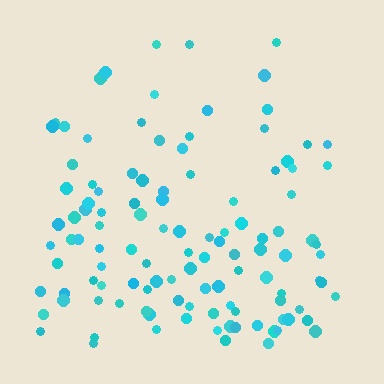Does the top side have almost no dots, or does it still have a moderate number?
Still a moderate number, just noticeably fewer than the bottom.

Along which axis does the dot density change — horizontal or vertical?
Vertical.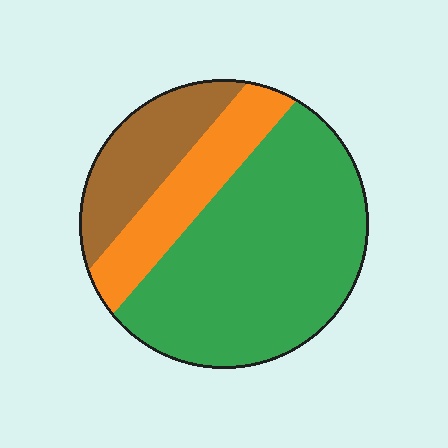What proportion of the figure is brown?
Brown takes up between a sixth and a third of the figure.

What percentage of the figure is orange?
Orange covers around 20% of the figure.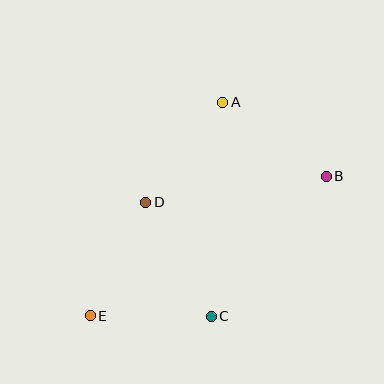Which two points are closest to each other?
Points C and E are closest to each other.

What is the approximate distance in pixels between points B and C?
The distance between B and C is approximately 181 pixels.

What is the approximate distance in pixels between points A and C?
The distance between A and C is approximately 214 pixels.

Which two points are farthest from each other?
Points B and E are farthest from each other.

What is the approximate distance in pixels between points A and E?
The distance between A and E is approximately 251 pixels.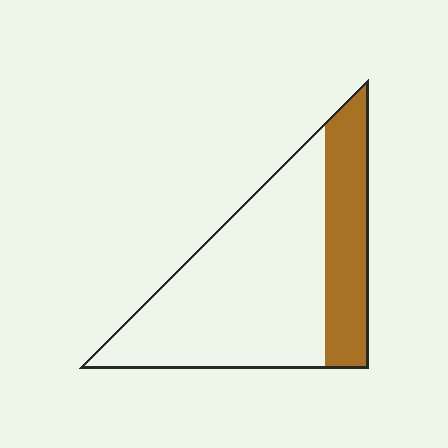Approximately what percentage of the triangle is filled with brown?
Approximately 30%.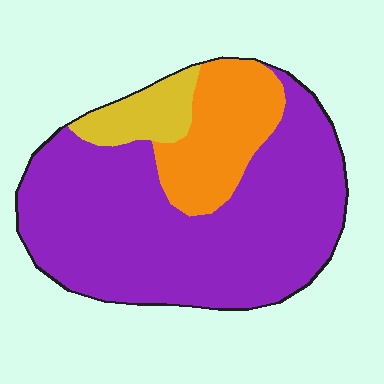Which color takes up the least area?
Yellow, at roughly 10%.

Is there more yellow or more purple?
Purple.